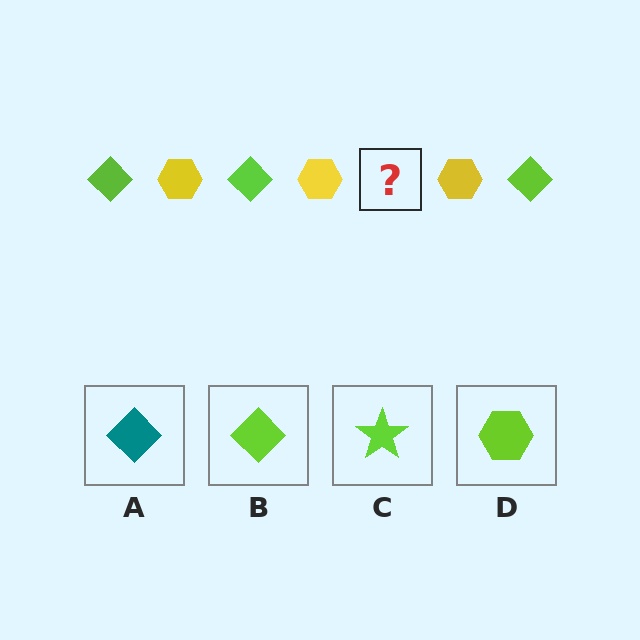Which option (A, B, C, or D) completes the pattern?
B.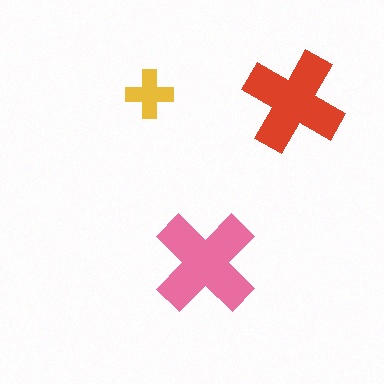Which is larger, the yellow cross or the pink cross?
The pink one.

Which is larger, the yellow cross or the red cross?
The red one.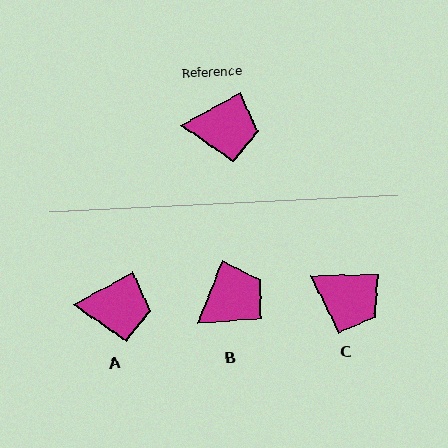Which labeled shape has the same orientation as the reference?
A.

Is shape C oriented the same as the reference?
No, it is off by about 28 degrees.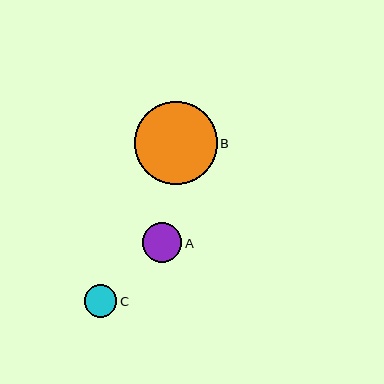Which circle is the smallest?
Circle C is the smallest with a size of approximately 32 pixels.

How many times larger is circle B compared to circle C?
Circle B is approximately 2.6 times the size of circle C.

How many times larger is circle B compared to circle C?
Circle B is approximately 2.6 times the size of circle C.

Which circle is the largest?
Circle B is the largest with a size of approximately 83 pixels.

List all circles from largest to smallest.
From largest to smallest: B, A, C.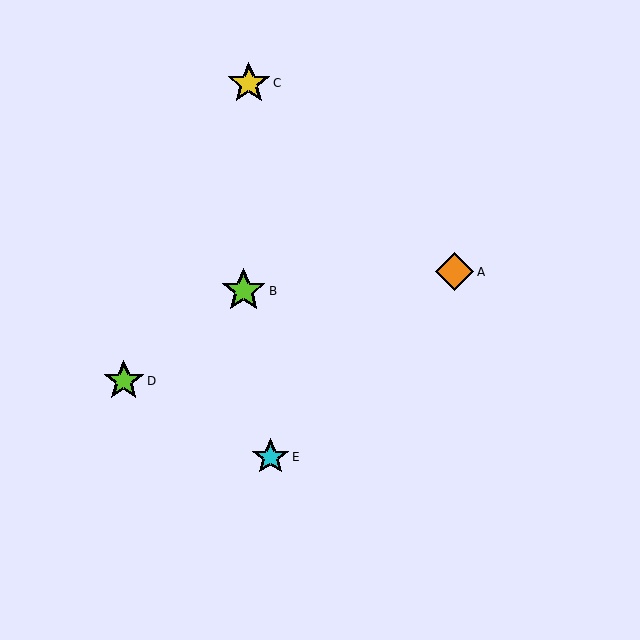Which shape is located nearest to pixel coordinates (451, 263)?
The orange diamond (labeled A) at (455, 272) is nearest to that location.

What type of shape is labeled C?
Shape C is a yellow star.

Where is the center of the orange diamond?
The center of the orange diamond is at (455, 272).